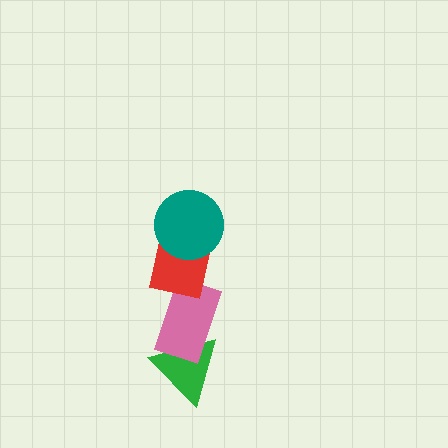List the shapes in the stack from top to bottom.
From top to bottom: the teal circle, the red square, the pink rectangle, the green triangle.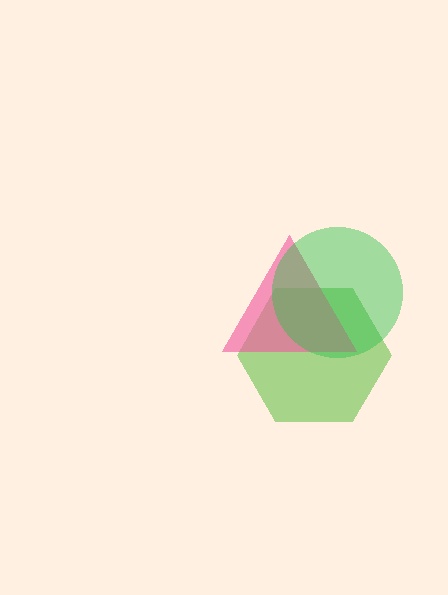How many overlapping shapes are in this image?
There are 3 overlapping shapes in the image.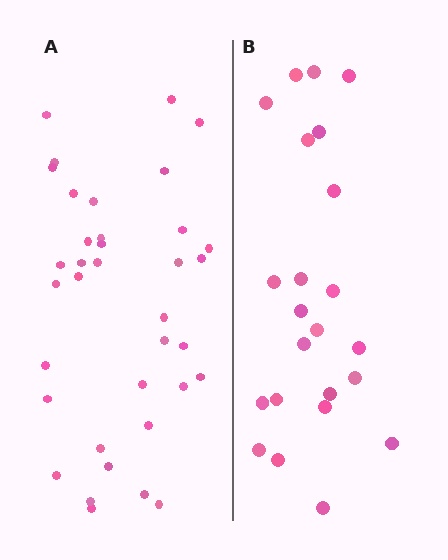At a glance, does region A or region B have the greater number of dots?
Region A (the left region) has more dots.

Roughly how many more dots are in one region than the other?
Region A has approximately 15 more dots than region B.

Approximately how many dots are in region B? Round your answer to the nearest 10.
About 20 dots. (The exact count is 23, which rounds to 20.)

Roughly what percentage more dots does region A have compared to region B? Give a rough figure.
About 55% more.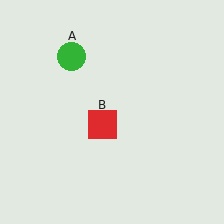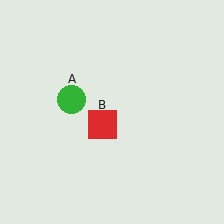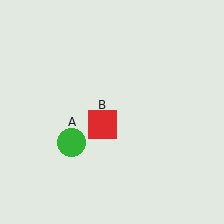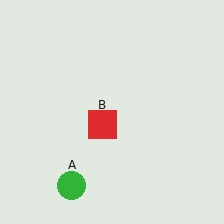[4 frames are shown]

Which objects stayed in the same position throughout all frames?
Red square (object B) remained stationary.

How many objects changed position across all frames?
1 object changed position: green circle (object A).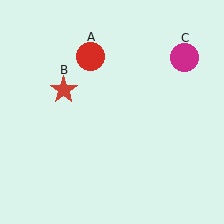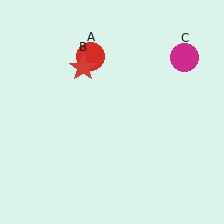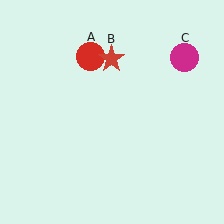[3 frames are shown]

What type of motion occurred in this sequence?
The red star (object B) rotated clockwise around the center of the scene.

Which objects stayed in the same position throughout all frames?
Red circle (object A) and magenta circle (object C) remained stationary.